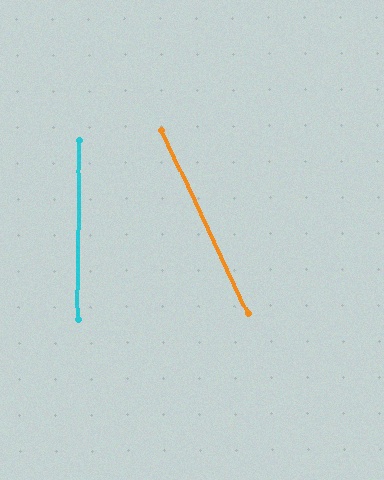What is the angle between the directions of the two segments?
Approximately 26 degrees.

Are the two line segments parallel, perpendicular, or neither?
Neither parallel nor perpendicular — they differ by about 26°.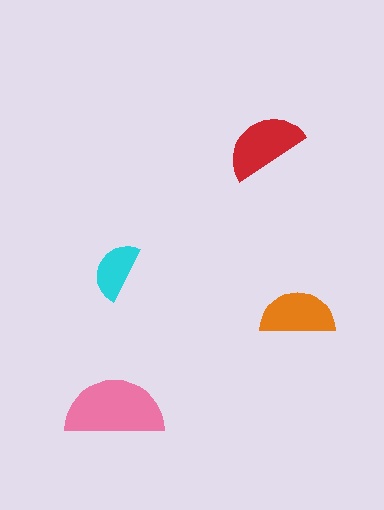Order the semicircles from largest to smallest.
the pink one, the red one, the orange one, the cyan one.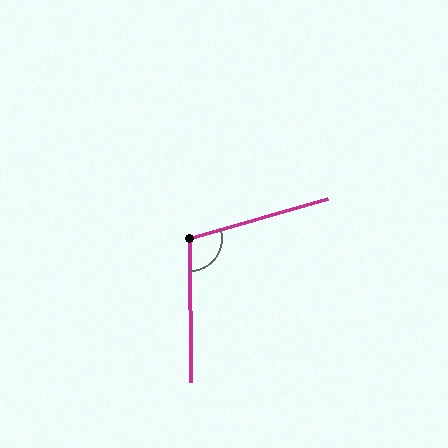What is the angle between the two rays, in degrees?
Approximately 106 degrees.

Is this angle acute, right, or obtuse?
It is obtuse.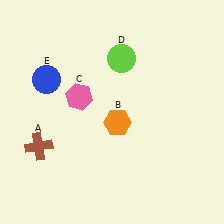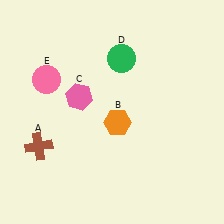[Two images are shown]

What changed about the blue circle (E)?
In Image 1, E is blue. In Image 2, it changed to pink.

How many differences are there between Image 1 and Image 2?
There are 2 differences between the two images.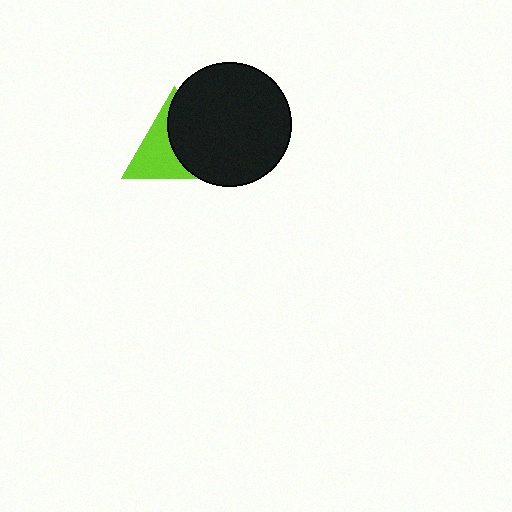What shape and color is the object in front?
The object in front is a black circle.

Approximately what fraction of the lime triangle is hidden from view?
Roughly 50% of the lime triangle is hidden behind the black circle.